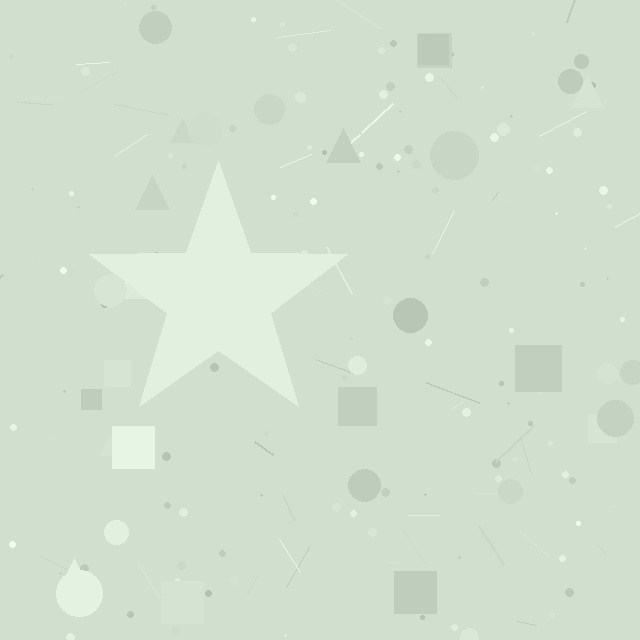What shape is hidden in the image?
A star is hidden in the image.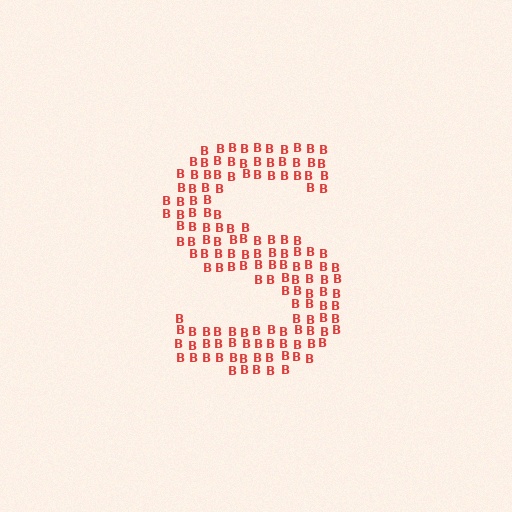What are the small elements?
The small elements are letter B's.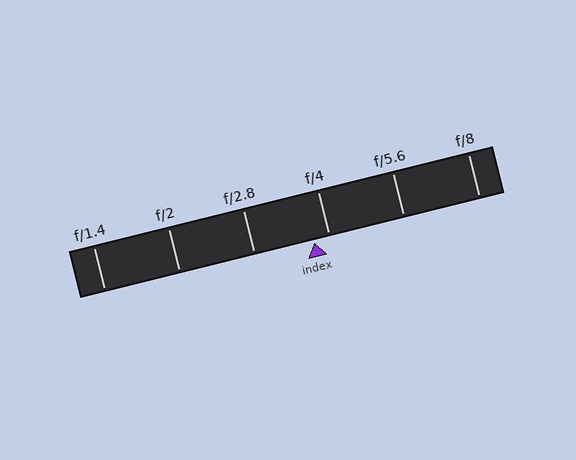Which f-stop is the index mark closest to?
The index mark is closest to f/4.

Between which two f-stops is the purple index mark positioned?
The index mark is between f/2.8 and f/4.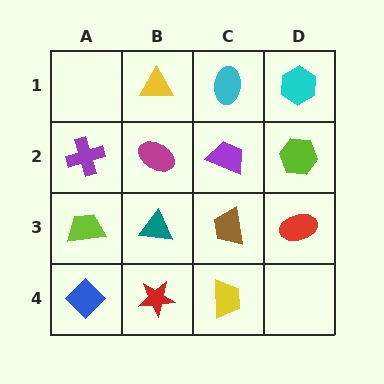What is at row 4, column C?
A yellow trapezoid.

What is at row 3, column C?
A brown trapezoid.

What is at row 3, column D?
A red ellipse.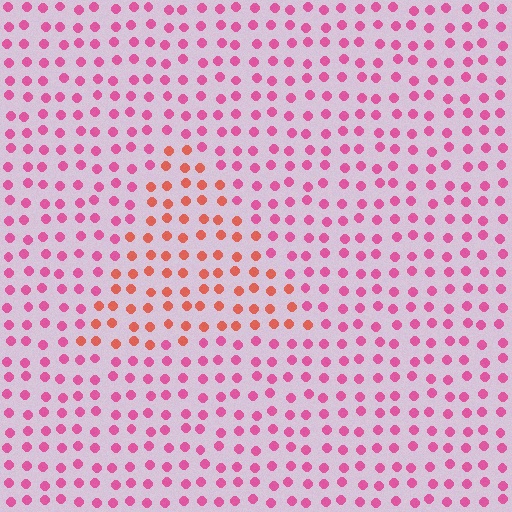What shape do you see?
I see a triangle.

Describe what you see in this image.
The image is filled with small pink elements in a uniform arrangement. A triangle-shaped region is visible where the elements are tinted to a slightly different hue, forming a subtle color boundary.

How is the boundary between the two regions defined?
The boundary is defined purely by a slight shift in hue (about 37 degrees). Spacing, size, and orientation are identical on both sides.